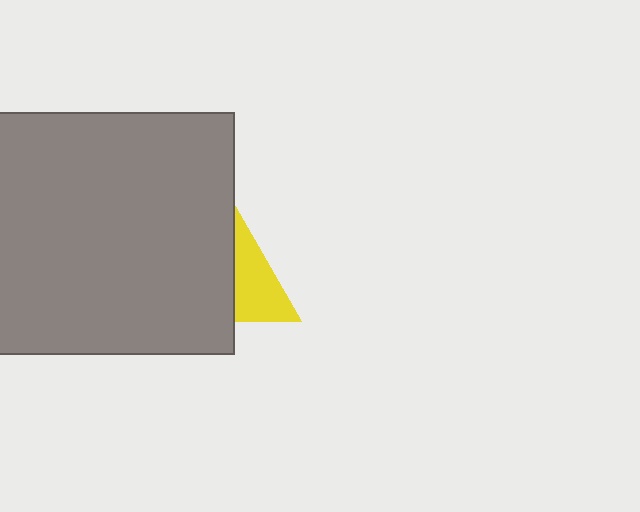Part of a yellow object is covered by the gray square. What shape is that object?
It is a triangle.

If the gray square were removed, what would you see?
You would see the complete yellow triangle.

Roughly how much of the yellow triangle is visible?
About half of it is visible (roughly 50%).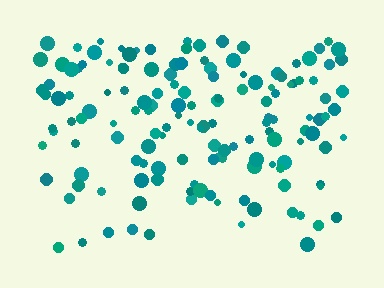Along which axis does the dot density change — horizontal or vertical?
Vertical.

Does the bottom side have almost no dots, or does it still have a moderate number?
Still a moderate number, just noticeably fewer than the top.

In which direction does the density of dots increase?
From bottom to top, with the top side densest.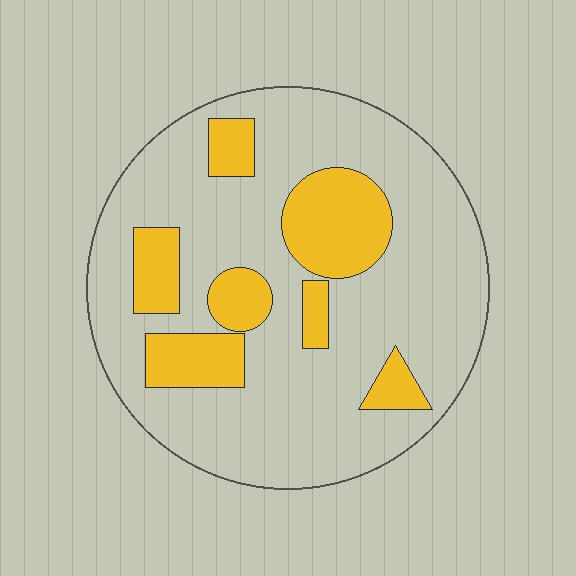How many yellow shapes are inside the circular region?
7.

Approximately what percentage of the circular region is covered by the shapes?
Approximately 25%.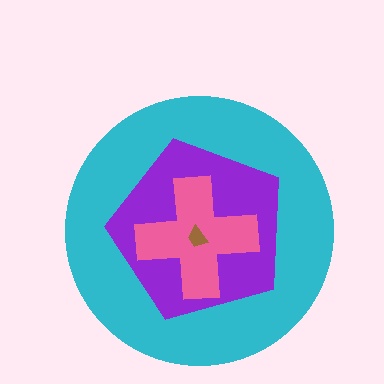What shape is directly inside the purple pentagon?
The pink cross.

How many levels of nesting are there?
4.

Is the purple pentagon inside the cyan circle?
Yes.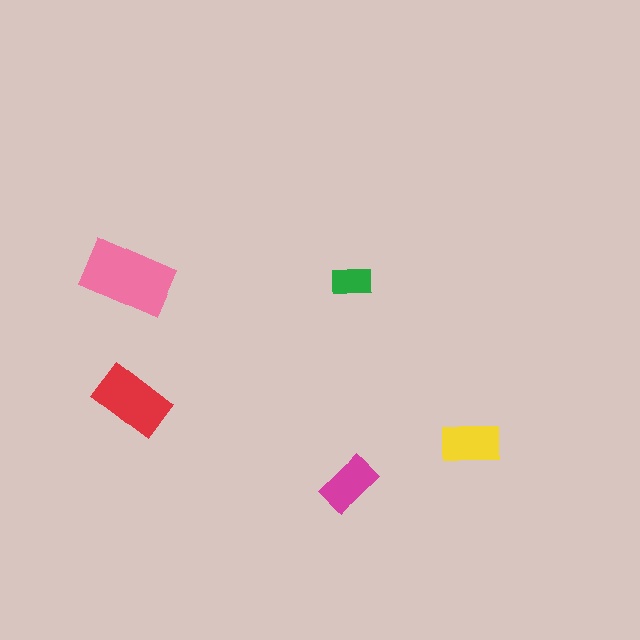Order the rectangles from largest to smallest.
the pink one, the red one, the yellow one, the magenta one, the green one.